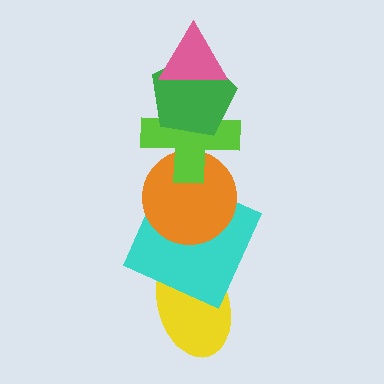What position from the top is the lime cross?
The lime cross is 3rd from the top.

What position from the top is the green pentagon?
The green pentagon is 2nd from the top.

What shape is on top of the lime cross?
The green pentagon is on top of the lime cross.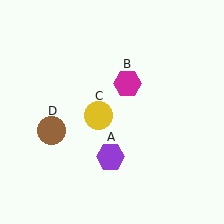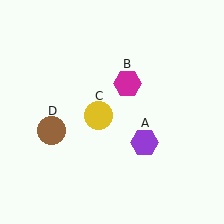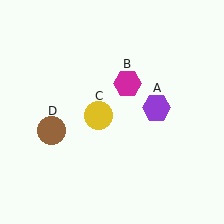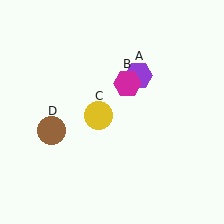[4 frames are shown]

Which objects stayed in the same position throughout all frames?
Magenta hexagon (object B) and yellow circle (object C) and brown circle (object D) remained stationary.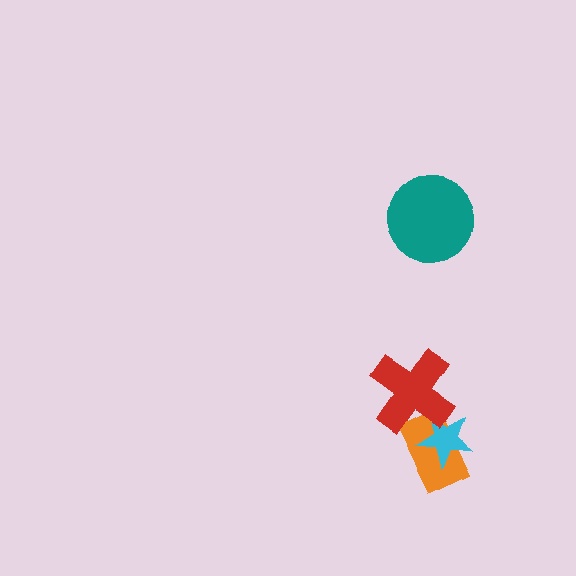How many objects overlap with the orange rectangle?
2 objects overlap with the orange rectangle.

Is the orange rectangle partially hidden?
Yes, it is partially covered by another shape.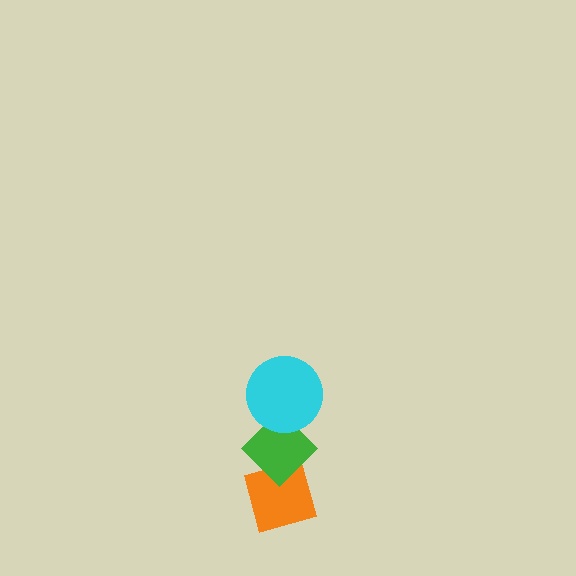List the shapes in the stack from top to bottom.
From top to bottom: the cyan circle, the green diamond, the orange diamond.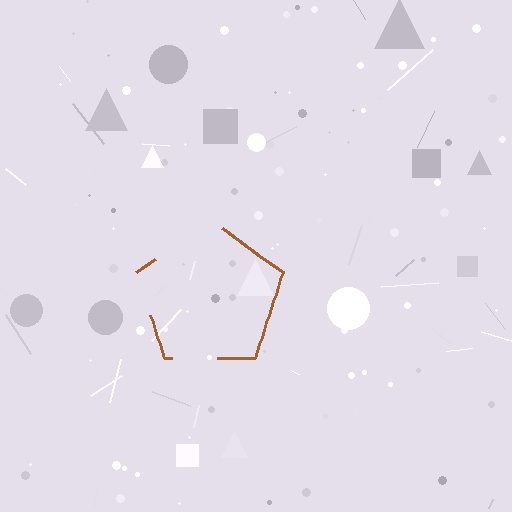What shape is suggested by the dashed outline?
The dashed outline suggests a pentagon.